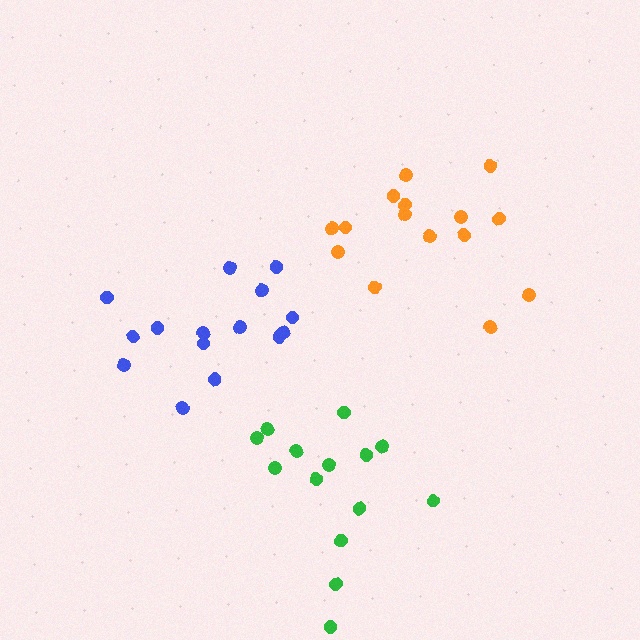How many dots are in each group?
Group 1: 15 dots, Group 2: 14 dots, Group 3: 15 dots (44 total).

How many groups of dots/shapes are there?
There are 3 groups.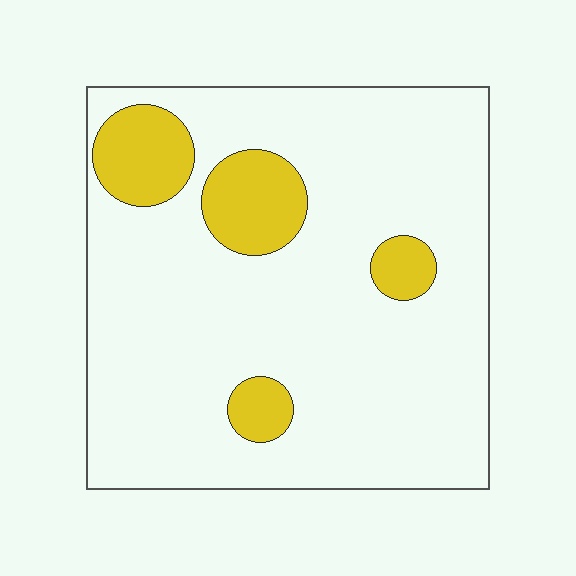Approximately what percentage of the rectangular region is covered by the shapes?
Approximately 15%.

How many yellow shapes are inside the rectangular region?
4.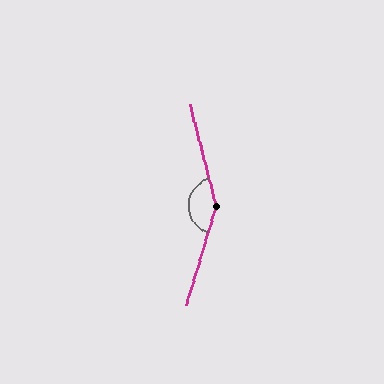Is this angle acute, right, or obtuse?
It is obtuse.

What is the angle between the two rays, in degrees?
Approximately 149 degrees.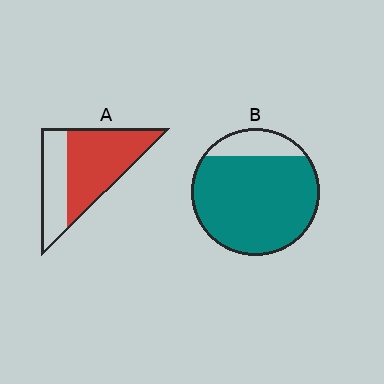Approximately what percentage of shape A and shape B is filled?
A is approximately 65% and B is approximately 85%.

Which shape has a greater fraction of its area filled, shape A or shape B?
Shape B.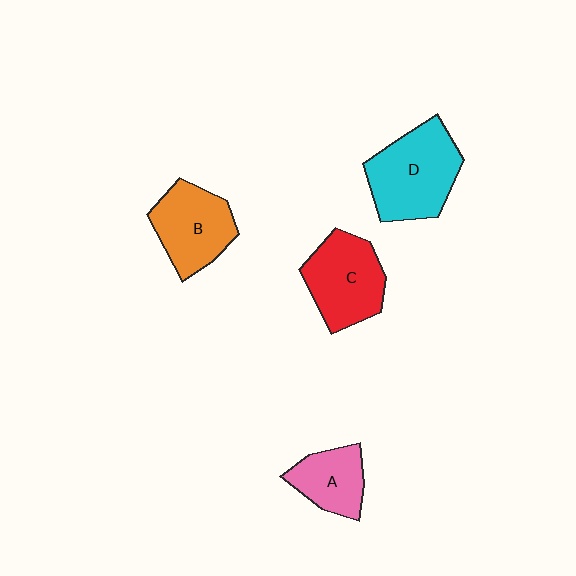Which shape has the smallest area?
Shape A (pink).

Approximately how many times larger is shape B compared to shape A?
Approximately 1.4 times.